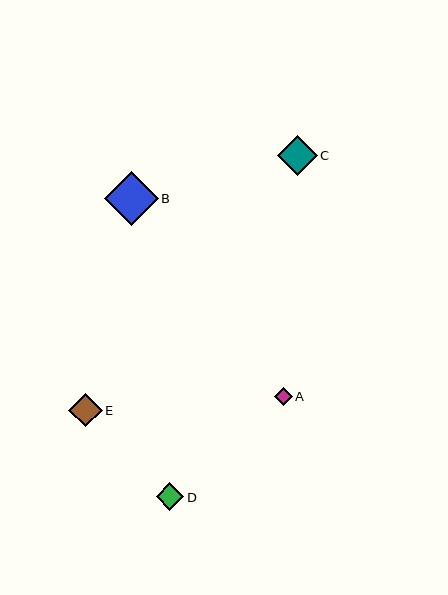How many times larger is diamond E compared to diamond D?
Diamond E is approximately 1.2 times the size of diamond D.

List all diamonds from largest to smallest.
From largest to smallest: B, C, E, D, A.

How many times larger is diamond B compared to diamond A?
Diamond B is approximately 3.0 times the size of diamond A.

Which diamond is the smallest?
Diamond A is the smallest with a size of approximately 18 pixels.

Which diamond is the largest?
Diamond B is the largest with a size of approximately 54 pixels.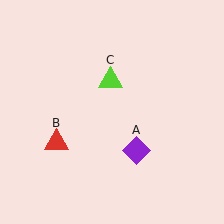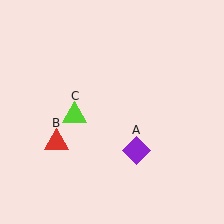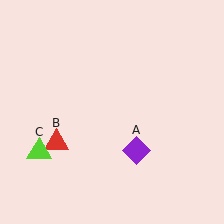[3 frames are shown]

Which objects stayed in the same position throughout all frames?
Purple diamond (object A) and red triangle (object B) remained stationary.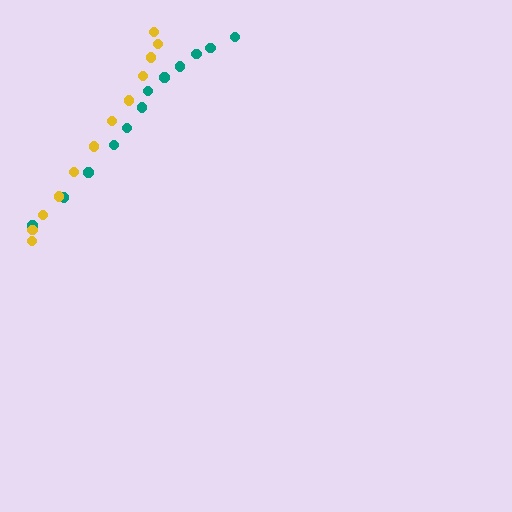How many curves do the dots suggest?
There are 2 distinct paths.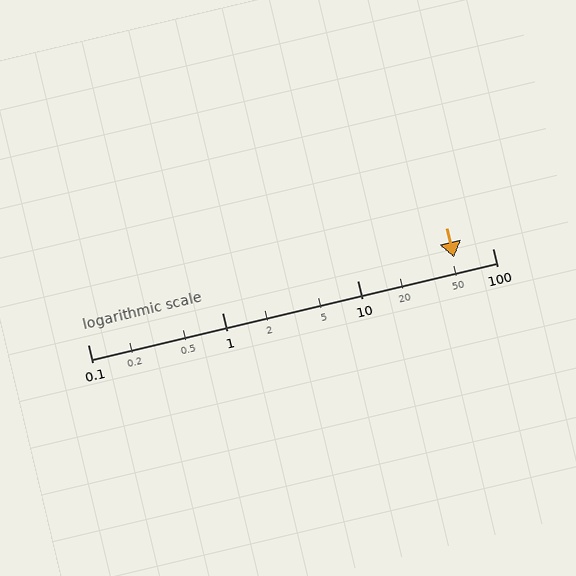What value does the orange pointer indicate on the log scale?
The pointer indicates approximately 52.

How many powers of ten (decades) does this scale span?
The scale spans 3 decades, from 0.1 to 100.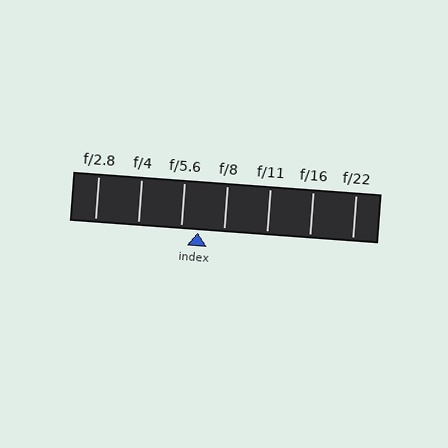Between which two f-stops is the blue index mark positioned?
The index mark is between f/5.6 and f/8.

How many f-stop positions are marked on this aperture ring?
There are 7 f-stop positions marked.